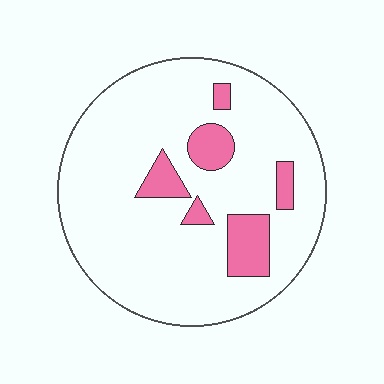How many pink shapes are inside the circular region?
6.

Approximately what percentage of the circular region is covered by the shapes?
Approximately 15%.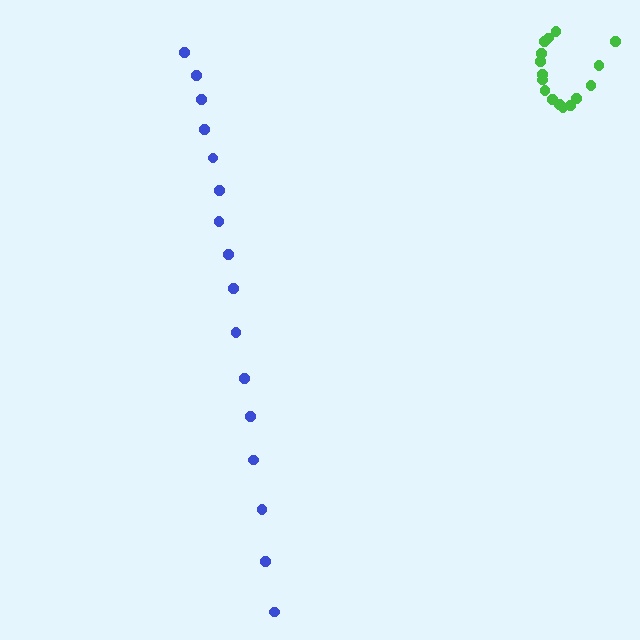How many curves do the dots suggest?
There are 2 distinct paths.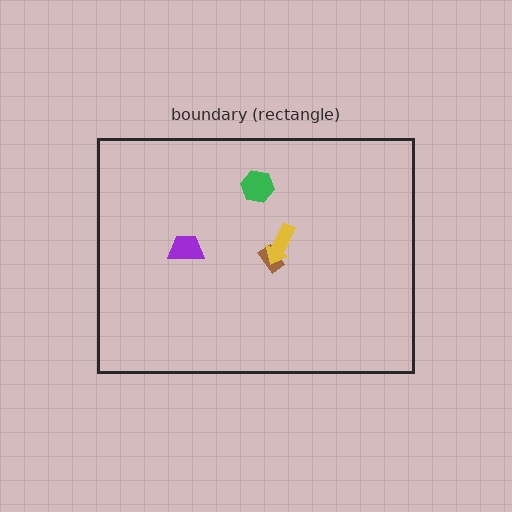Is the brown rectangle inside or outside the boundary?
Inside.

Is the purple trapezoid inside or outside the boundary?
Inside.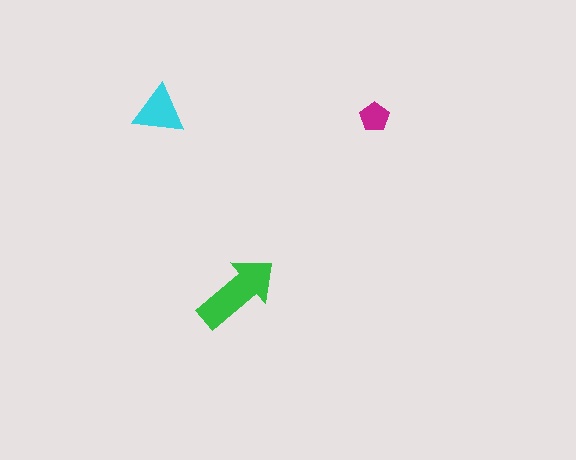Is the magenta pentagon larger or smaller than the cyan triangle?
Smaller.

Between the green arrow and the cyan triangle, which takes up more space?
The green arrow.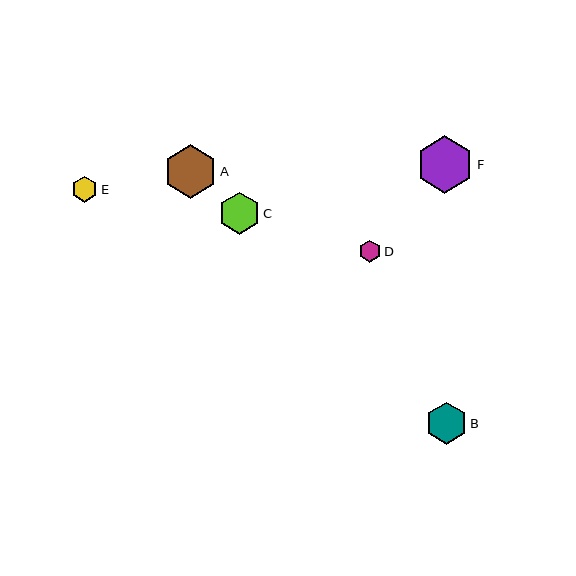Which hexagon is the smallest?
Hexagon D is the smallest with a size of approximately 22 pixels.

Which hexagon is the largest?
Hexagon F is the largest with a size of approximately 57 pixels.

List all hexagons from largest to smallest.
From largest to smallest: F, A, C, B, E, D.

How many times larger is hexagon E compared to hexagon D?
Hexagon E is approximately 1.2 times the size of hexagon D.